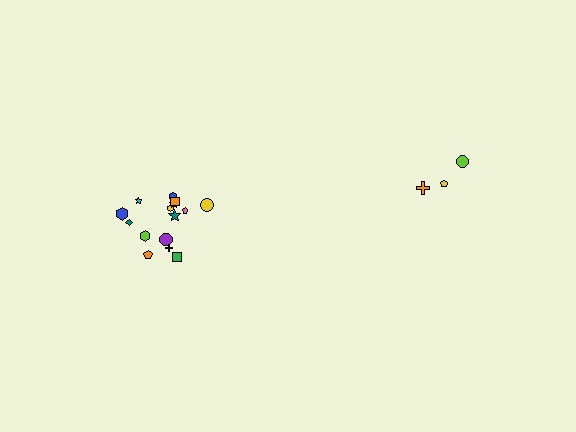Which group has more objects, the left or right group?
The left group.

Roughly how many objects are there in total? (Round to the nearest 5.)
Roughly 20 objects in total.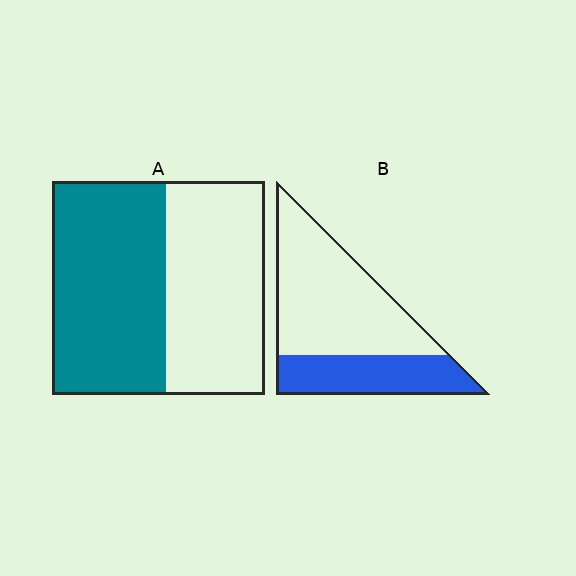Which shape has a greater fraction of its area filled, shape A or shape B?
Shape A.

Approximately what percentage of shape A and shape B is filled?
A is approximately 55% and B is approximately 35%.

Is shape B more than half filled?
No.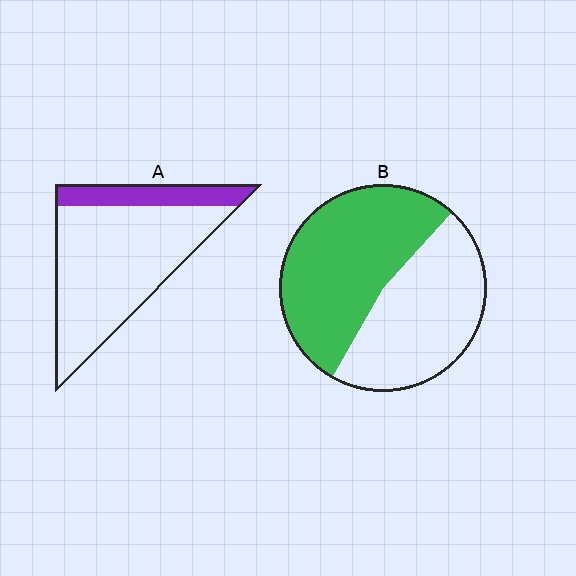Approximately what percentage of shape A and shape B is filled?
A is approximately 20% and B is approximately 55%.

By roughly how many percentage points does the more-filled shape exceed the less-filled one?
By roughly 35 percentage points (B over A).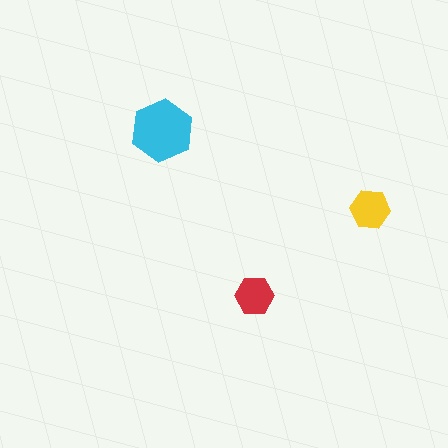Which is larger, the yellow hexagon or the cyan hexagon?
The cyan one.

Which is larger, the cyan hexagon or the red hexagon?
The cyan one.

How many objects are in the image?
There are 3 objects in the image.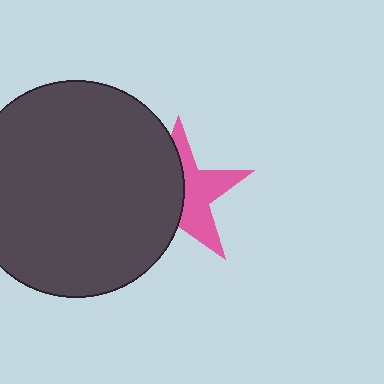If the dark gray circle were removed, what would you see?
You would see the complete pink star.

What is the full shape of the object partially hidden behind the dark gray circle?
The partially hidden object is a pink star.